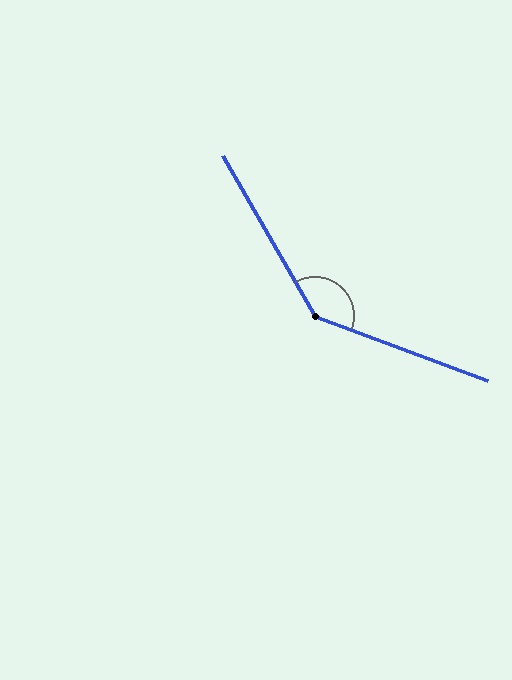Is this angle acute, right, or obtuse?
It is obtuse.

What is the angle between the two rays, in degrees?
Approximately 140 degrees.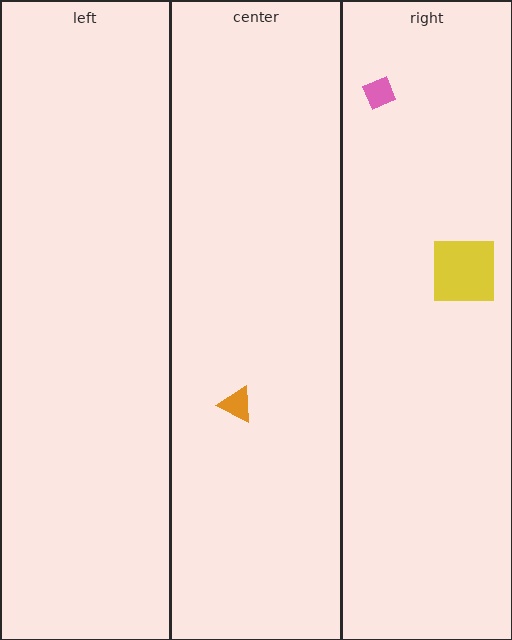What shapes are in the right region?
The yellow square, the pink diamond.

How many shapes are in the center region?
1.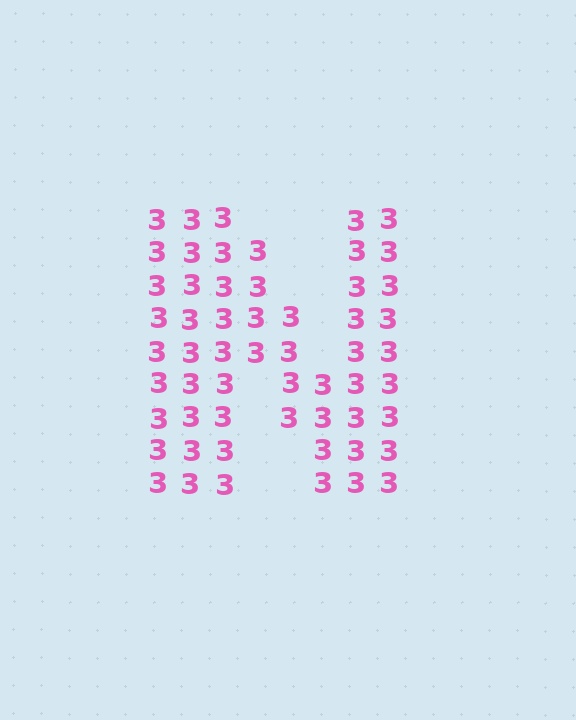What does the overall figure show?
The overall figure shows the letter N.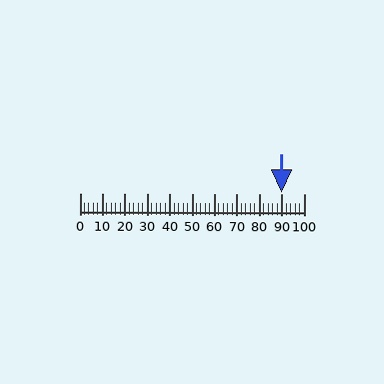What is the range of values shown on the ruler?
The ruler shows values from 0 to 100.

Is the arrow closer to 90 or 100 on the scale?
The arrow is closer to 90.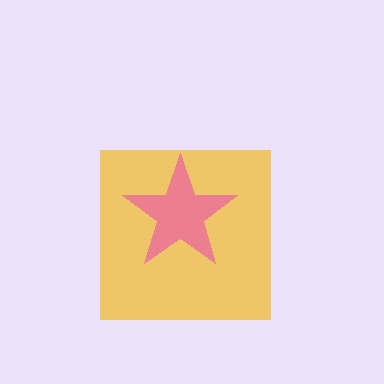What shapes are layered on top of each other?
The layered shapes are: a yellow square, a pink star.